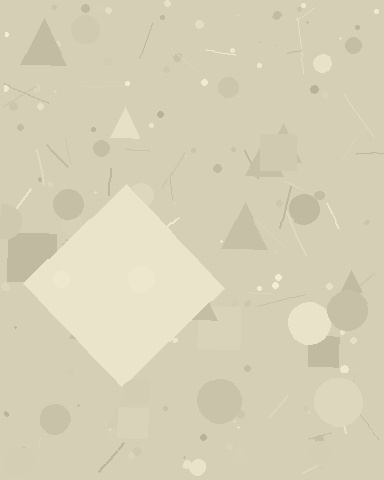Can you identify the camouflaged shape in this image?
The camouflaged shape is a diamond.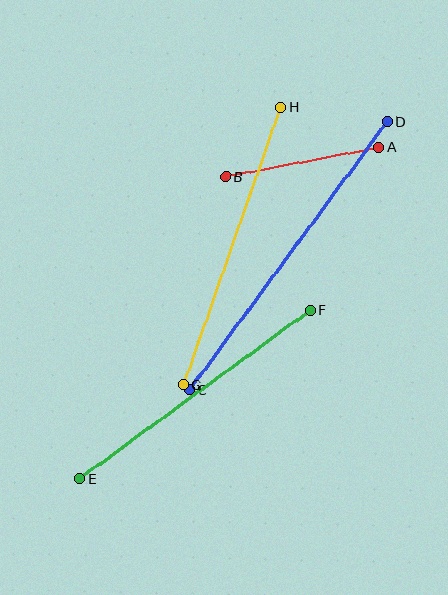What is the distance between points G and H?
The distance is approximately 294 pixels.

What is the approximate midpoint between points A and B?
The midpoint is at approximately (302, 162) pixels.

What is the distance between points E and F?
The distance is approximately 285 pixels.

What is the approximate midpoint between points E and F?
The midpoint is at approximately (195, 394) pixels.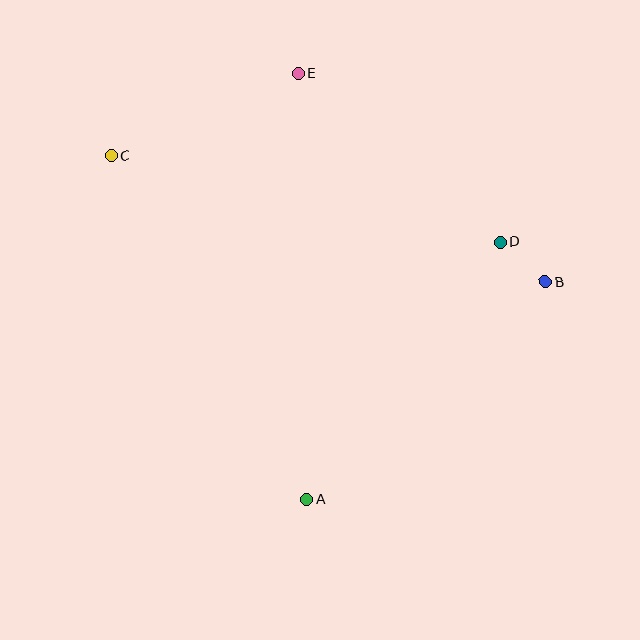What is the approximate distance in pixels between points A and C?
The distance between A and C is approximately 396 pixels.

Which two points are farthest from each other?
Points B and C are farthest from each other.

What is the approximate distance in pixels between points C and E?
The distance between C and E is approximately 204 pixels.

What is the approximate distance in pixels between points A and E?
The distance between A and E is approximately 426 pixels.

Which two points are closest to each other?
Points B and D are closest to each other.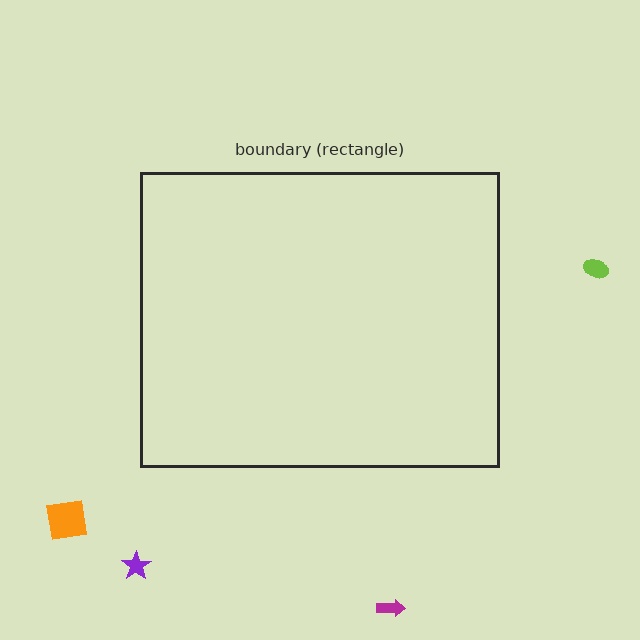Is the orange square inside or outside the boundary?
Outside.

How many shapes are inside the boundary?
0 inside, 4 outside.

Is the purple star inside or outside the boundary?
Outside.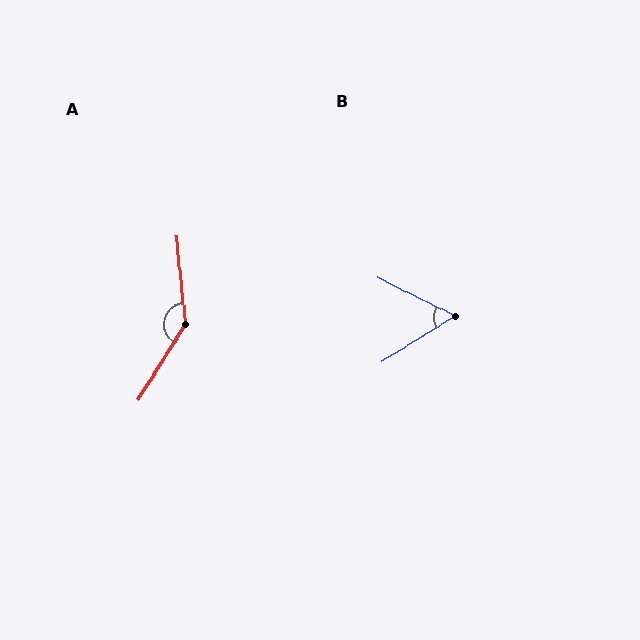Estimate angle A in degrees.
Approximately 142 degrees.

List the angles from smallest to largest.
B (58°), A (142°).